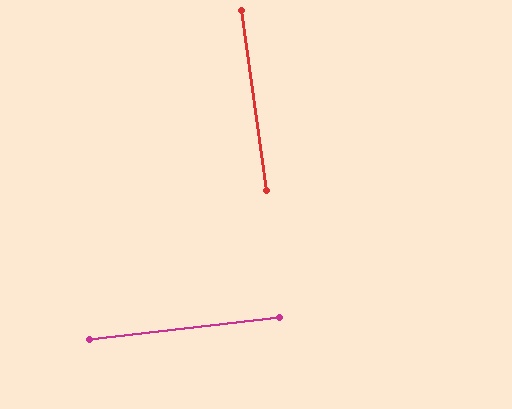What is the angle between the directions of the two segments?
Approximately 89 degrees.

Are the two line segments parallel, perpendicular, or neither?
Perpendicular — they meet at approximately 89°.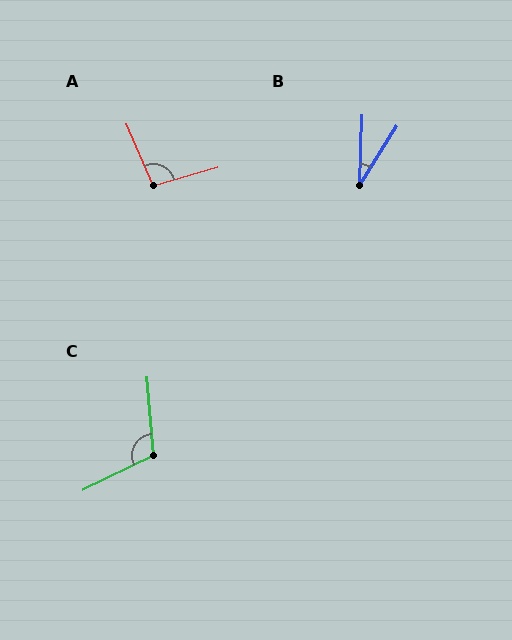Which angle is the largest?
C, at approximately 112 degrees.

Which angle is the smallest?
B, at approximately 30 degrees.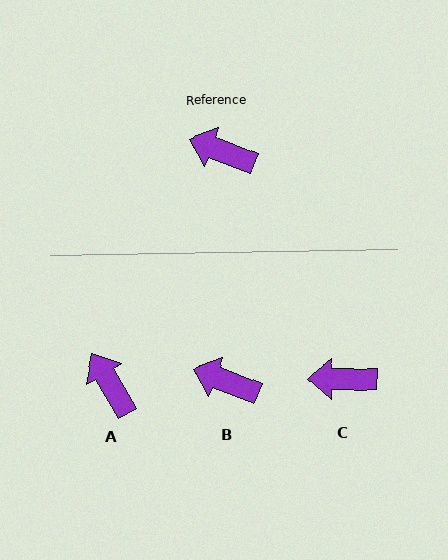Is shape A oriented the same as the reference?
No, it is off by about 38 degrees.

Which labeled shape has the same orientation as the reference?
B.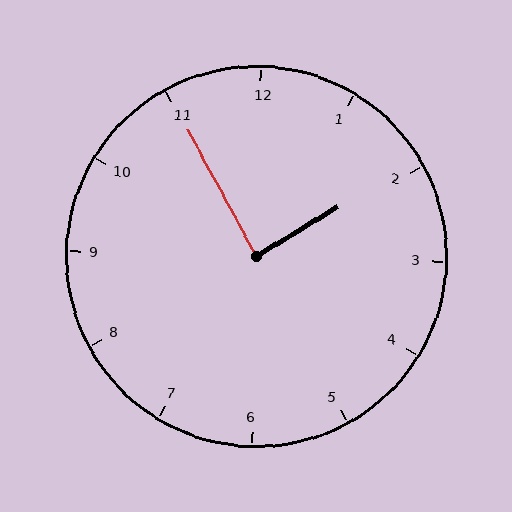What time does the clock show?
1:55.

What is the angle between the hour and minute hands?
Approximately 88 degrees.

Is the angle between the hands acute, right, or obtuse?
It is right.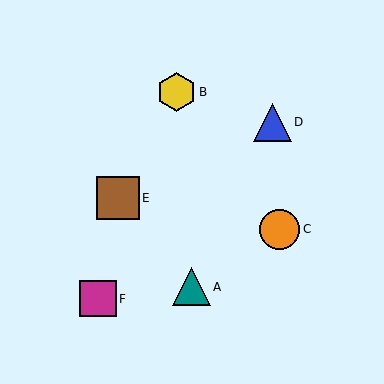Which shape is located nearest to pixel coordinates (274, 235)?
The orange circle (labeled C) at (280, 229) is nearest to that location.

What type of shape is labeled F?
Shape F is a magenta square.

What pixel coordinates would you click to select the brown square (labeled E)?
Click at (118, 198) to select the brown square E.